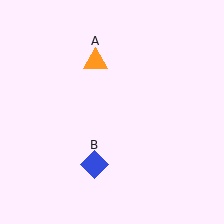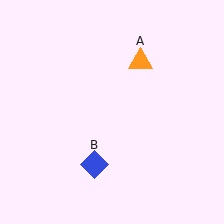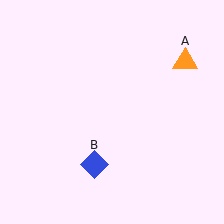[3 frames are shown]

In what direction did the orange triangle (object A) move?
The orange triangle (object A) moved right.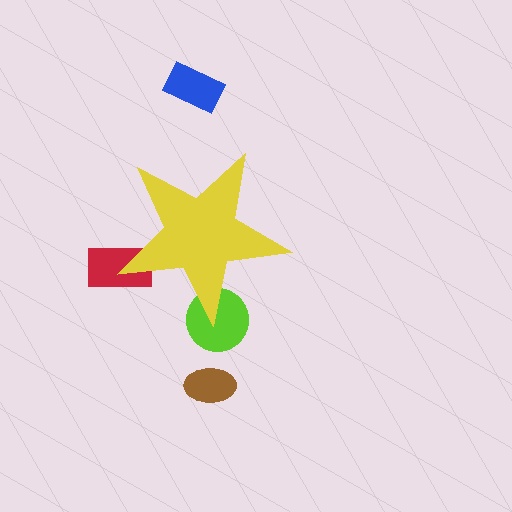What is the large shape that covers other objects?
A yellow star.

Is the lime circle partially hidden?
Yes, the lime circle is partially hidden behind the yellow star.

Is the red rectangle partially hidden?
Yes, the red rectangle is partially hidden behind the yellow star.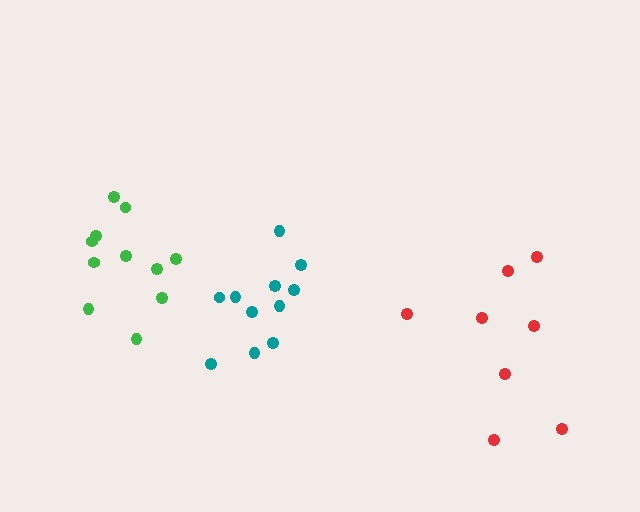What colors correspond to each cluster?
The clusters are colored: green, red, teal.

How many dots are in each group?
Group 1: 11 dots, Group 2: 8 dots, Group 3: 11 dots (30 total).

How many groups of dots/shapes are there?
There are 3 groups.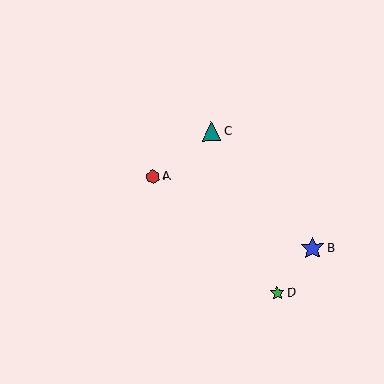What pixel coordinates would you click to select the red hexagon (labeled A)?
Click at (153, 177) to select the red hexagon A.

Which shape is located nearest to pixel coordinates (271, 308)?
The green star (labeled D) at (277, 293) is nearest to that location.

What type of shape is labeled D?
Shape D is a green star.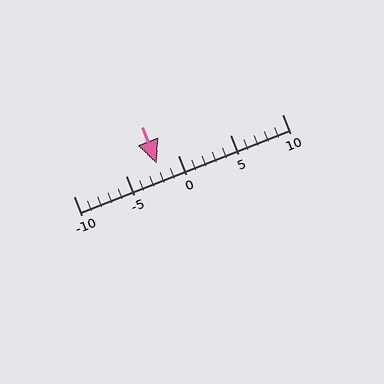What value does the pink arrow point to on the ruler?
The pink arrow points to approximately -2.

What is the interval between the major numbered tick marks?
The major tick marks are spaced 5 units apart.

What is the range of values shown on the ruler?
The ruler shows values from -10 to 10.